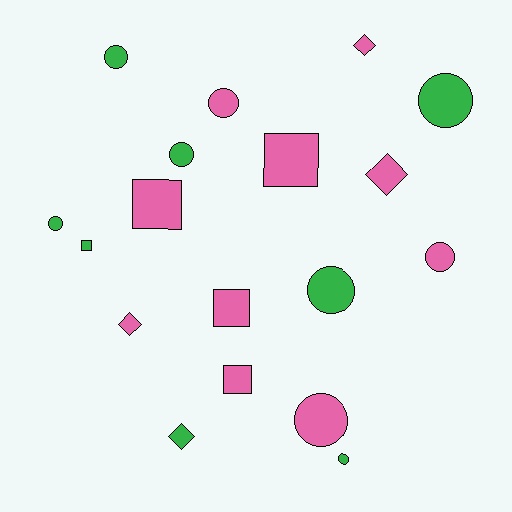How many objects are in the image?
There are 18 objects.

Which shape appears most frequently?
Circle, with 9 objects.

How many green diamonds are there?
There is 1 green diamond.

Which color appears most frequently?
Pink, with 10 objects.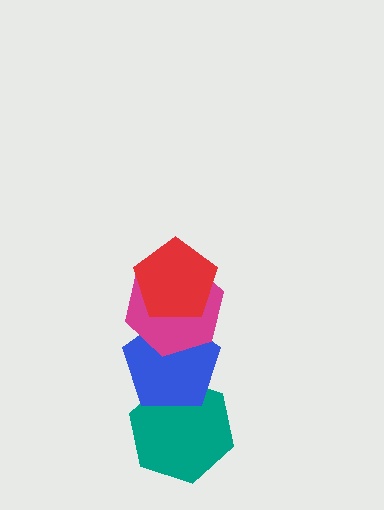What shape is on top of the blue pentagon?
The magenta hexagon is on top of the blue pentagon.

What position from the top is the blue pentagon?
The blue pentagon is 3rd from the top.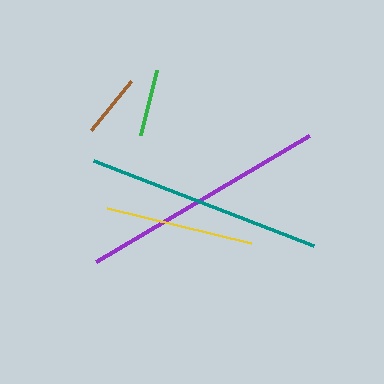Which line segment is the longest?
The purple line is the longest at approximately 248 pixels.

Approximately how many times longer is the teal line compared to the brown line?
The teal line is approximately 3.8 times the length of the brown line.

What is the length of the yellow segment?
The yellow segment is approximately 149 pixels long.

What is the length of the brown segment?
The brown segment is approximately 62 pixels long.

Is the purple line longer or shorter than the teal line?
The purple line is longer than the teal line.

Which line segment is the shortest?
The brown line is the shortest at approximately 62 pixels.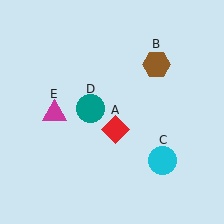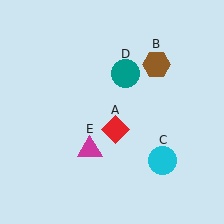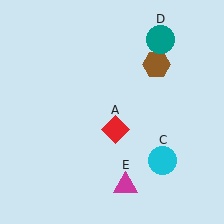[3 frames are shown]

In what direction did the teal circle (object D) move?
The teal circle (object D) moved up and to the right.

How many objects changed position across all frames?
2 objects changed position: teal circle (object D), magenta triangle (object E).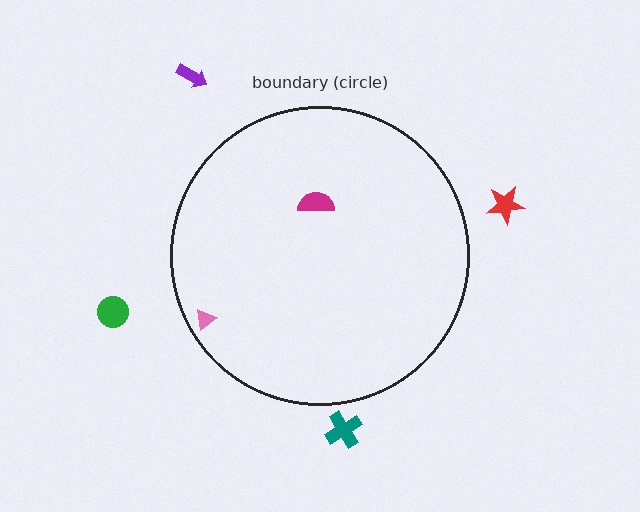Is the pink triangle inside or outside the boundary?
Inside.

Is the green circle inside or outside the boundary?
Outside.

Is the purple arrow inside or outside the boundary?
Outside.